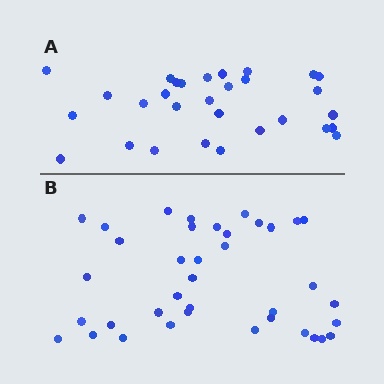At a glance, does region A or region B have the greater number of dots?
Region B (the bottom region) has more dots.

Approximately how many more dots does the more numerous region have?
Region B has roughly 8 or so more dots than region A.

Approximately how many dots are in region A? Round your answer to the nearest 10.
About 30 dots.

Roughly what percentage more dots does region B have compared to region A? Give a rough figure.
About 25% more.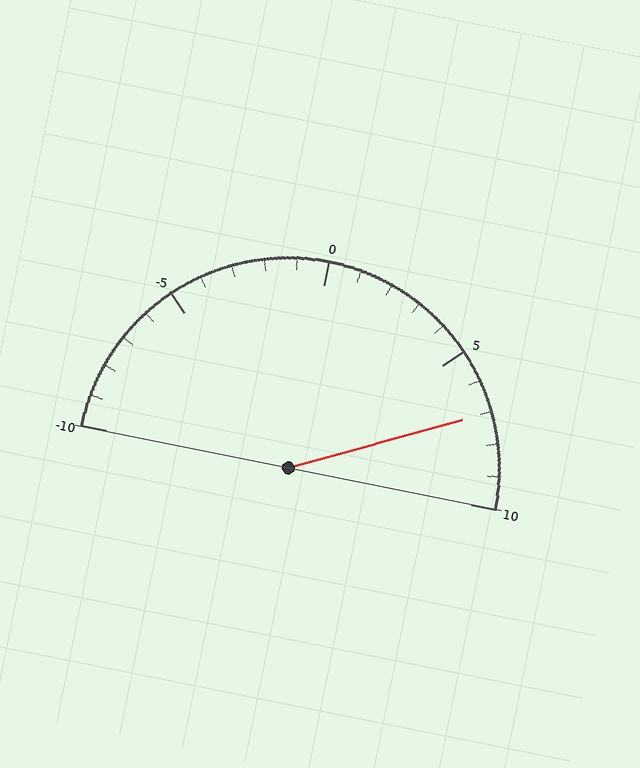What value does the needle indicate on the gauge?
The needle indicates approximately 7.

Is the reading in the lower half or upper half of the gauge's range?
The reading is in the upper half of the range (-10 to 10).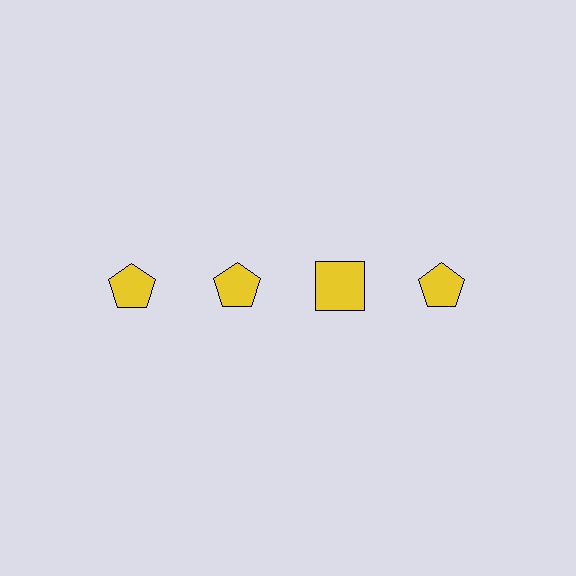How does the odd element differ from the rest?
It has a different shape: square instead of pentagon.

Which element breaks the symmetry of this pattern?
The yellow square in the top row, center column breaks the symmetry. All other shapes are yellow pentagons.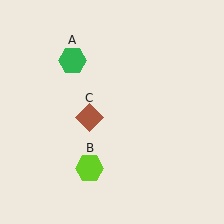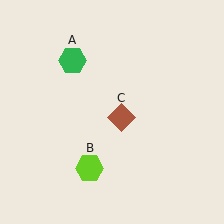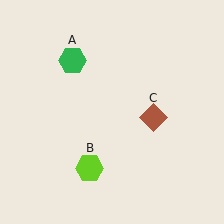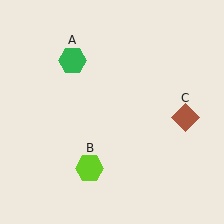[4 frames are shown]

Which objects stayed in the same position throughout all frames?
Green hexagon (object A) and lime hexagon (object B) remained stationary.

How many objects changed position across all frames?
1 object changed position: brown diamond (object C).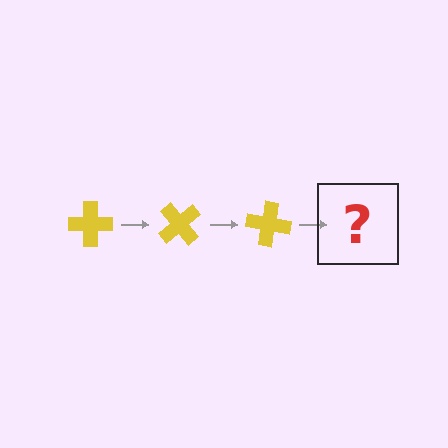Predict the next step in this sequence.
The next step is a yellow cross rotated 150 degrees.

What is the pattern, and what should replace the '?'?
The pattern is that the cross rotates 50 degrees each step. The '?' should be a yellow cross rotated 150 degrees.